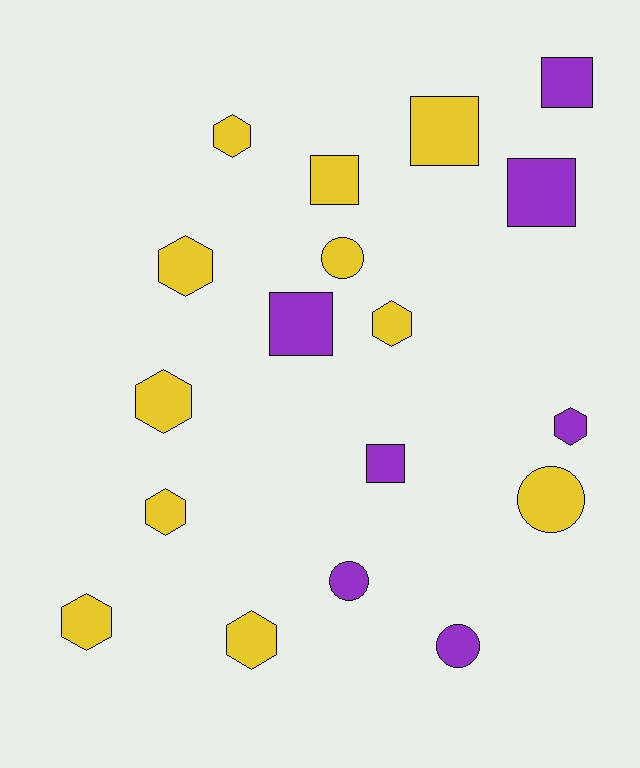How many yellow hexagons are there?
There are 7 yellow hexagons.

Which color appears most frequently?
Yellow, with 11 objects.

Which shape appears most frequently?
Hexagon, with 8 objects.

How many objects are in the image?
There are 18 objects.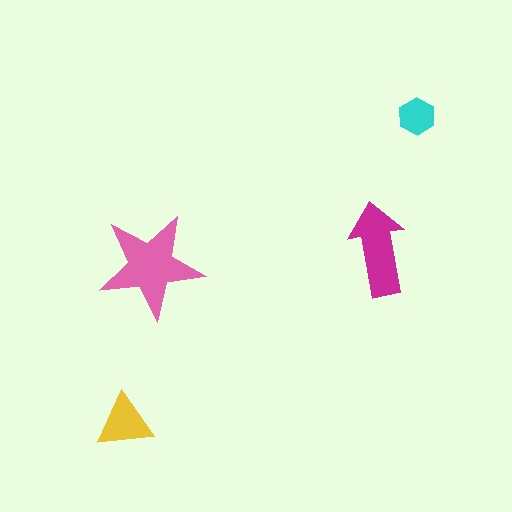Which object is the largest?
The pink star.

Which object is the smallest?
The cyan hexagon.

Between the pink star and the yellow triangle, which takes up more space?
The pink star.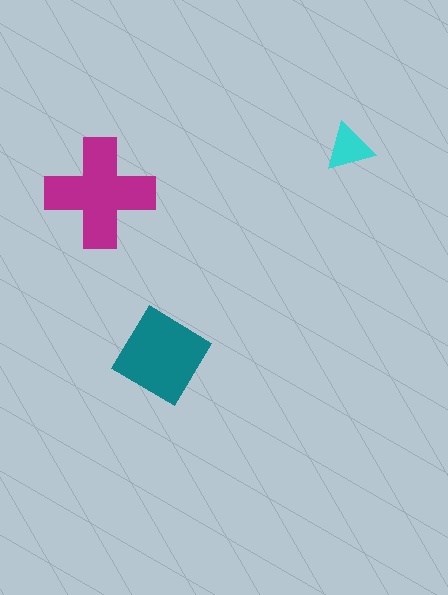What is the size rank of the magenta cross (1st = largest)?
1st.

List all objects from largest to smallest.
The magenta cross, the teal diamond, the cyan triangle.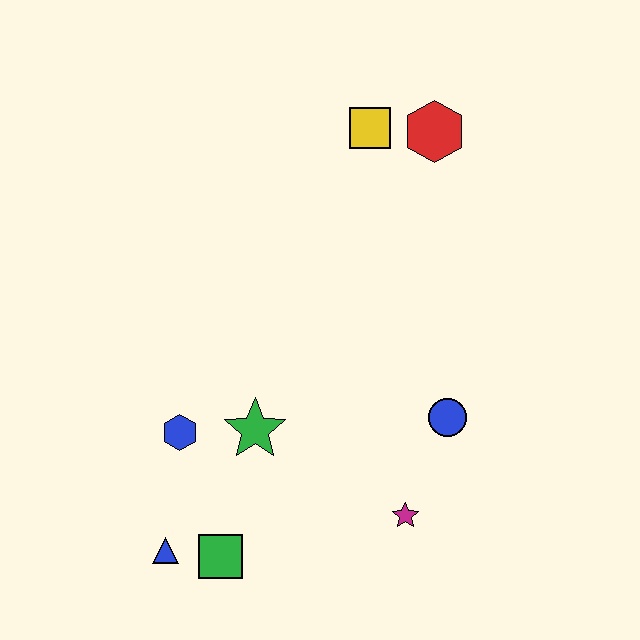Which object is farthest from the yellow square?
The blue triangle is farthest from the yellow square.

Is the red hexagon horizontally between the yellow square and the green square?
No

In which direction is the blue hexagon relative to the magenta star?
The blue hexagon is to the left of the magenta star.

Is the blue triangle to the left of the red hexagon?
Yes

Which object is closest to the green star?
The blue hexagon is closest to the green star.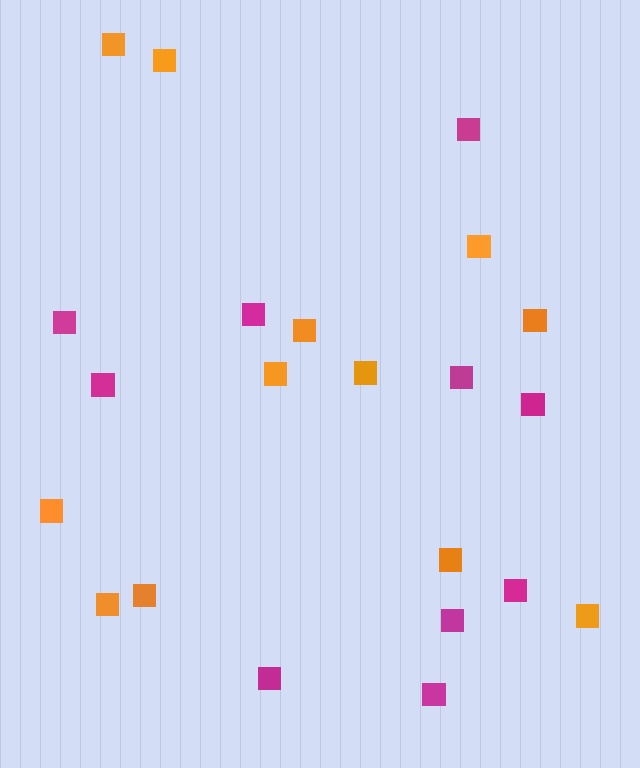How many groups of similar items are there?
There are 2 groups: one group of magenta squares (10) and one group of orange squares (12).